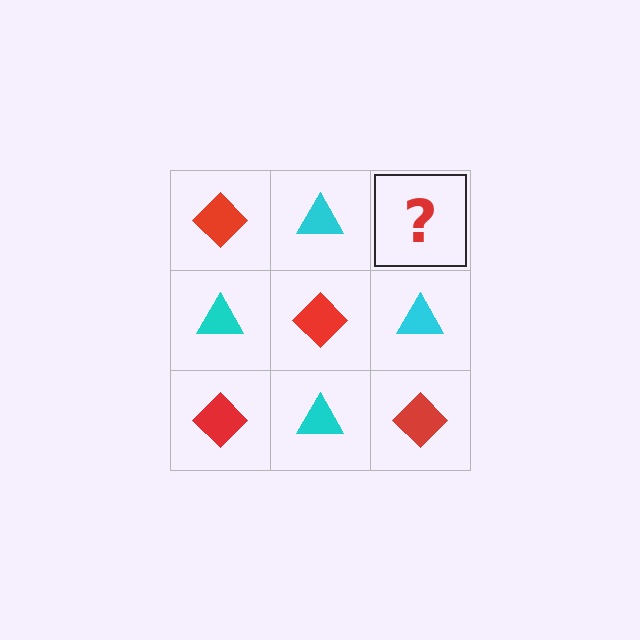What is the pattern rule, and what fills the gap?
The rule is that it alternates red diamond and cyan triangle in a checkerboard pattern. The gap should be filled with a red diamond.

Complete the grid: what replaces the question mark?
The question mark should be replaced with a red diamond.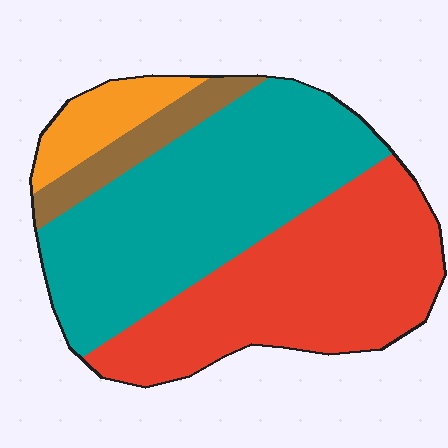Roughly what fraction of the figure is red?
Red covers roughly 40% of the figure.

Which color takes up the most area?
Teal, at roughly 45%.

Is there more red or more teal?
Teal.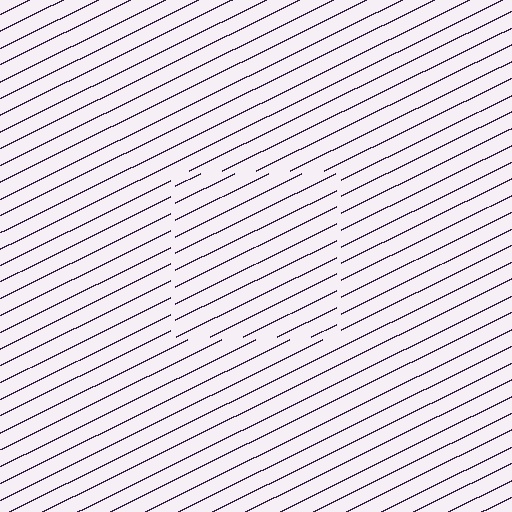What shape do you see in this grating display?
An illusory square. The interior of the shape contains the same grating, shifted by half a period — the contour is defined by the phase discontinuity where line-ends from the inner and outer gratings abut.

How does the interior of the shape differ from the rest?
The interior of the shape contains the same grating, shifted by half a period — the contour is defined by the phase discontinuity where line-ends from the inner and outer gratings abut.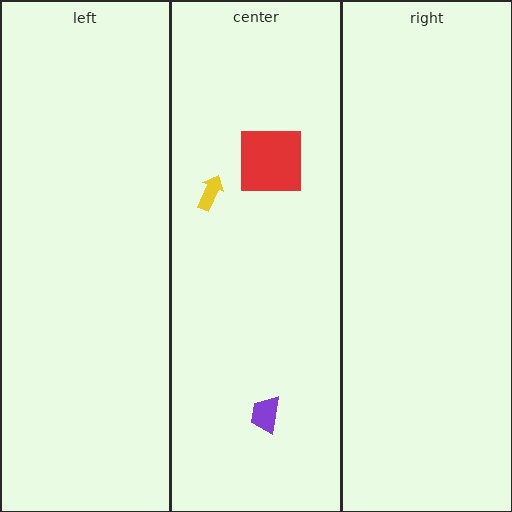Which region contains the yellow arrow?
The center region.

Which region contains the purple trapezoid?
The center region.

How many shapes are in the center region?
3.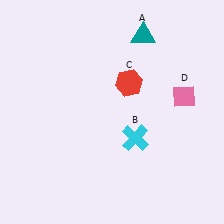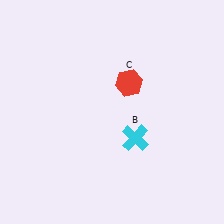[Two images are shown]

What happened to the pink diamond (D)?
The pink diamond (D) was removed in Image 2. It was in the top-right area of Image 1.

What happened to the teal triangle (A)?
The teal triangle (A) was removed in Image 2. It was in the top-right area of Image 1.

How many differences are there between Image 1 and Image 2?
There are 2 differences between the two images.